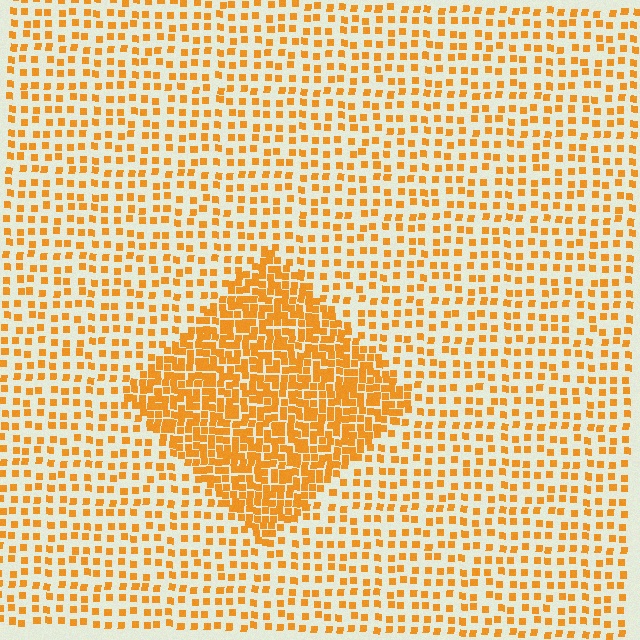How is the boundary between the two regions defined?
The boundary is defined by a change in element density (approximately 2.4x ratio). All elements are the same color, size, and shape.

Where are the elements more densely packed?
The elements are more densely packed inside the diamond boundary.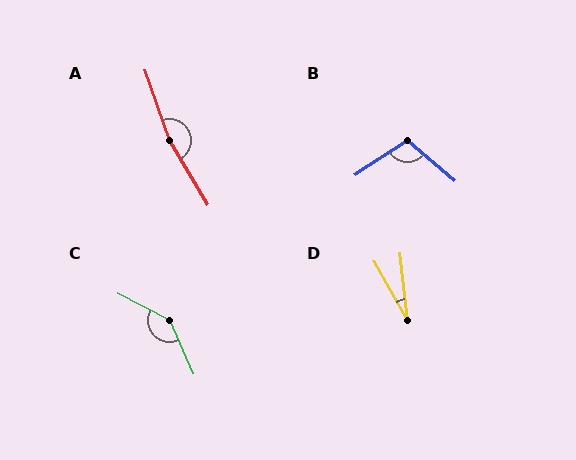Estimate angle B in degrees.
Approximately 106 degrees.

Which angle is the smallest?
D, at approximately 23 degrees.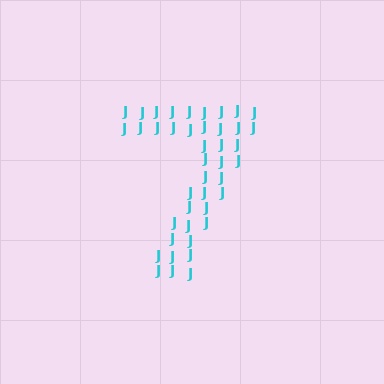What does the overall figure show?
The overall figure shows the digit 7.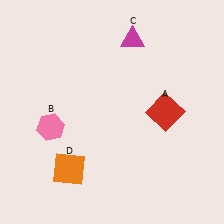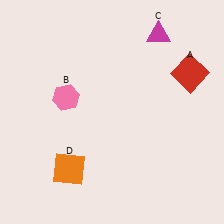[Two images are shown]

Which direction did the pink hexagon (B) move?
The pink hexagon (B) moved up.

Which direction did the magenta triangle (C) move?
The magenta triangle (C) moved right.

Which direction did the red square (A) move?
The red square (A) moved up.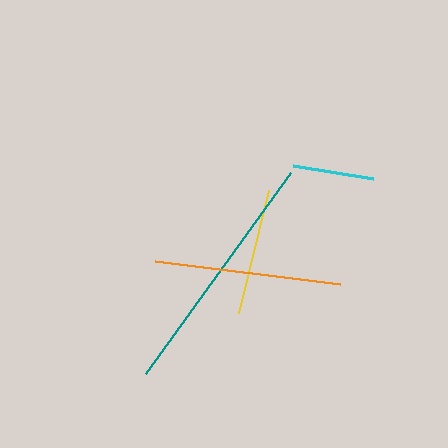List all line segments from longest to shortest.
From longest to shortest: teal, orange, yellow, cyan.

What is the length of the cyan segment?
The cyan segment is approximately 81 pixels long.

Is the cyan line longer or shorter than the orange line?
The orange line is longer than the cyan line.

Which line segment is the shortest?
The cyan line is the shortest at approximately 81 pixels.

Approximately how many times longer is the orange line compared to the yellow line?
The orange line is approximately 1.5 times the length of the yellow line.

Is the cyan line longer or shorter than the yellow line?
The yellow line is longer than the cyan line.